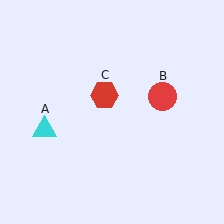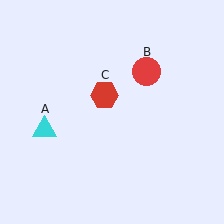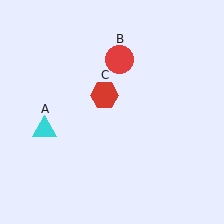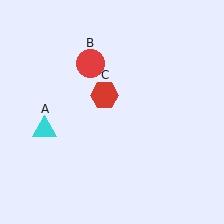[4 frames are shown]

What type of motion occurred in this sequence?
The red circle (object B) rotated counterclockwise around the center of the scene.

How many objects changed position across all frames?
1 object changed position: red circle (object B).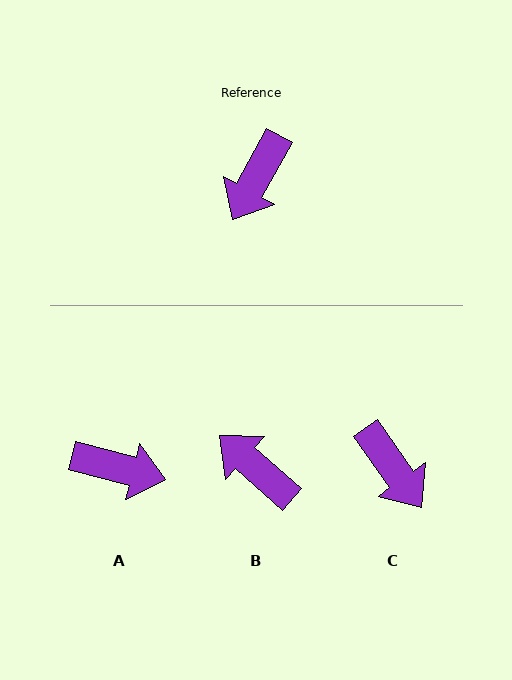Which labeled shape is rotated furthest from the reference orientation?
A, about 105 degrees away.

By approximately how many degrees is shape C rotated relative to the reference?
Approximately 64 degrees counter-clockwise.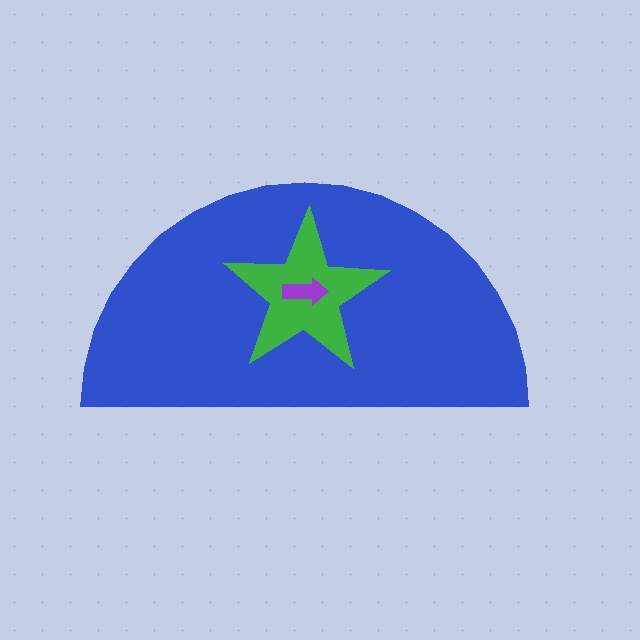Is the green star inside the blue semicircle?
Yes.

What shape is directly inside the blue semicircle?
The green star.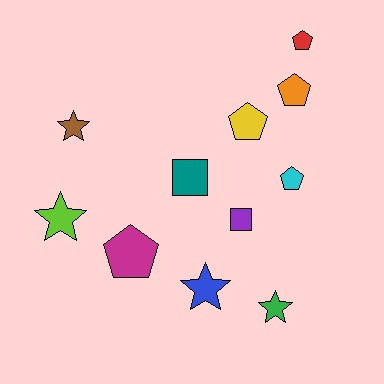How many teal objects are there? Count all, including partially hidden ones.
There is 1 teal object.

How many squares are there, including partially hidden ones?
There are 2 squares.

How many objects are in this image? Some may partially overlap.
There are 11 objects.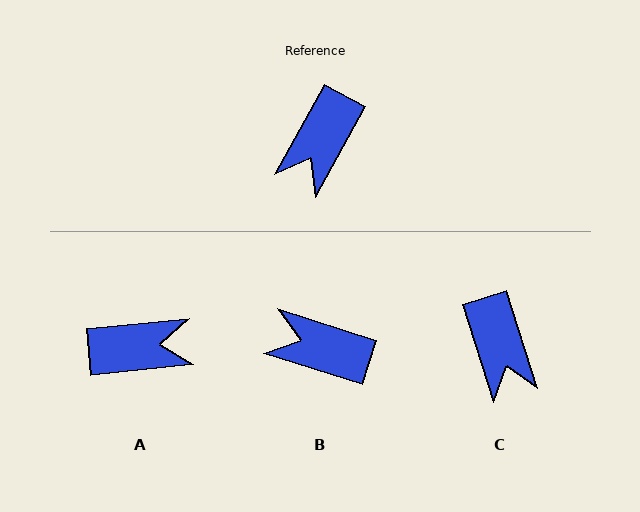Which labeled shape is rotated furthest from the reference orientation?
A, about 125 degrees away.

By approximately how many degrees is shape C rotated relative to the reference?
Approximately 46 degrees counter-clockwise.